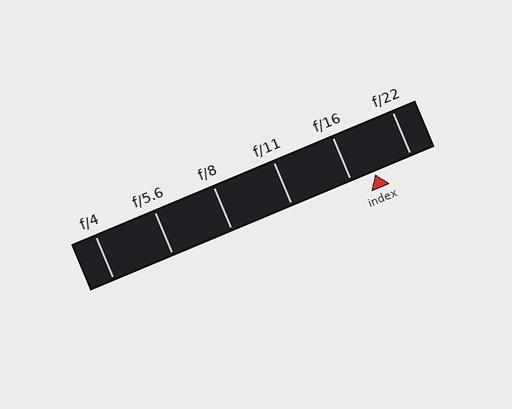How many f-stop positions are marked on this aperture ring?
There are 6 f-stop positions marked.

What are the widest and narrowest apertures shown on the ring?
The widest aperture shown is f/4 and the narrowest is f/22.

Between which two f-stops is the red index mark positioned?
The index mark is between f/16 and f/22.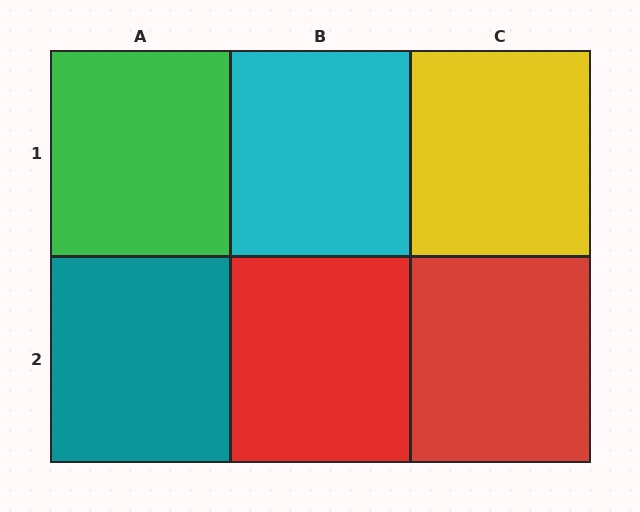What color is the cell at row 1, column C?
Yellow.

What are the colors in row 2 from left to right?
Teal, red, red.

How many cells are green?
1 cell is green.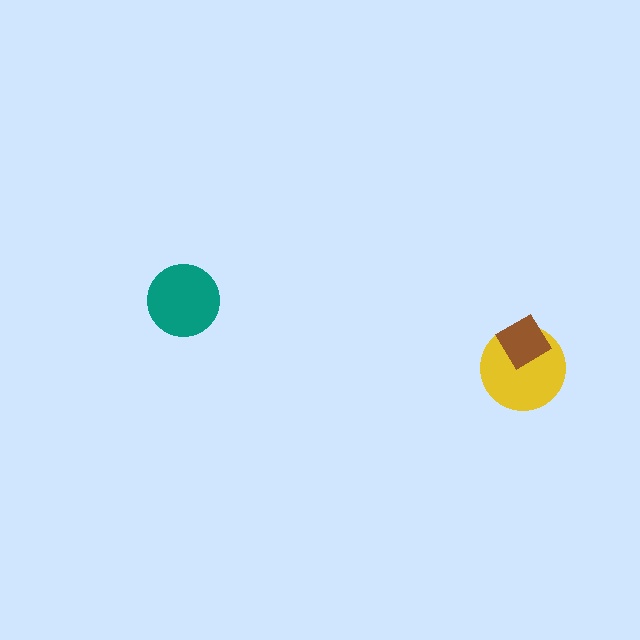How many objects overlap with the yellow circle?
1 object overlaps with the yellow circle.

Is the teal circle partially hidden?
No, no other shape covers it.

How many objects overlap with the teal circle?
0 objects overlap with the teal circle.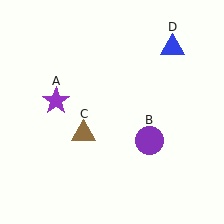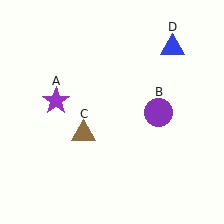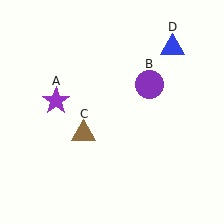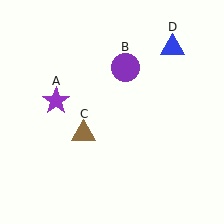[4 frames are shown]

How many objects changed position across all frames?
1 object changed position: purple circle (object B).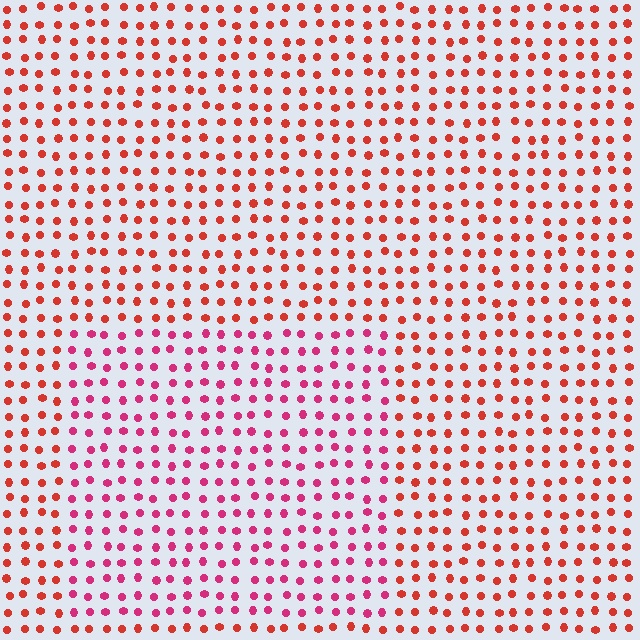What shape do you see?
I see a rectangle.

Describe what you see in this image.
The image is filled with small red elements in a uniform arrangement. A rectangle-shaped region is visible where the elements are tinted to a slightly different hue, forming a subtle color boundary.